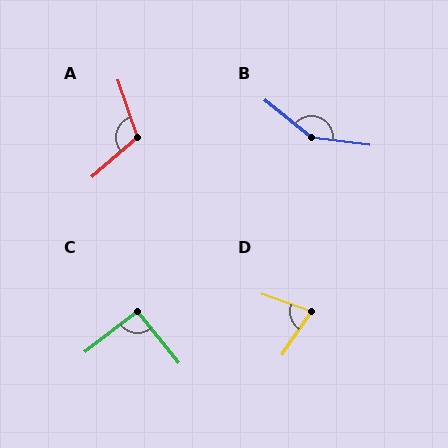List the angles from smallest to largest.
D (74°), C (91°), A (113°), B (148°).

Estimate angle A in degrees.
Approximately 113 degrees.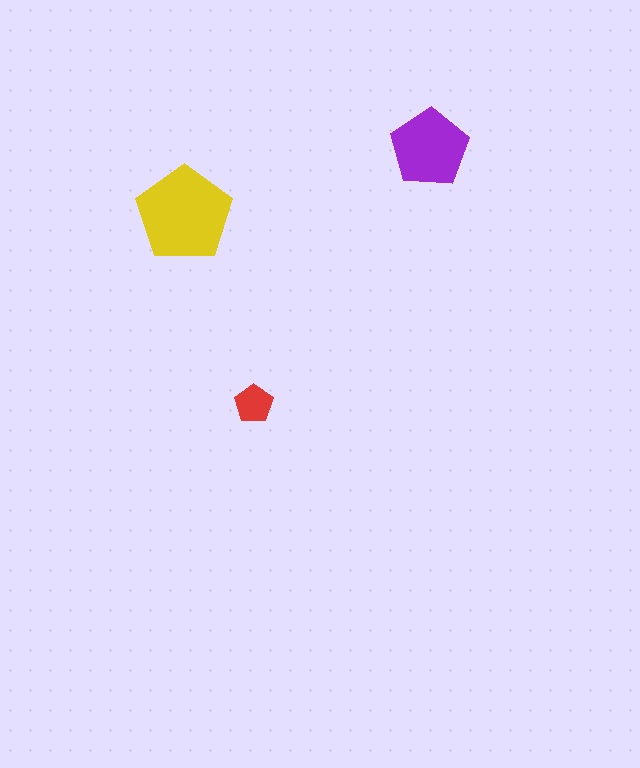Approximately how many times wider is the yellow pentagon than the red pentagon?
About 2.5 times wider.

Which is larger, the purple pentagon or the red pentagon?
The purple one.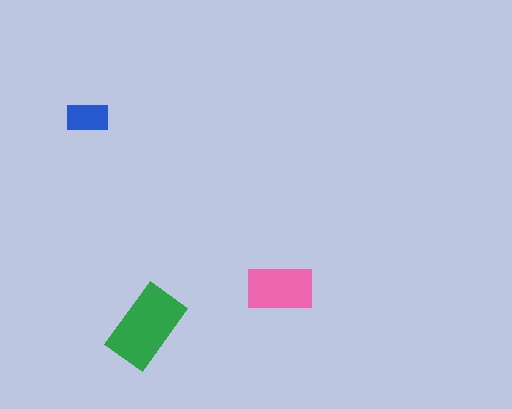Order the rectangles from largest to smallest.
the green one, the pink one, the blue one.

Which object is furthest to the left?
The blue rectangle is leftmost.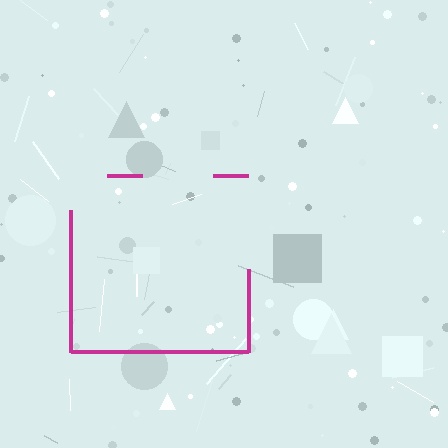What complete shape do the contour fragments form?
The contour fragments form a square.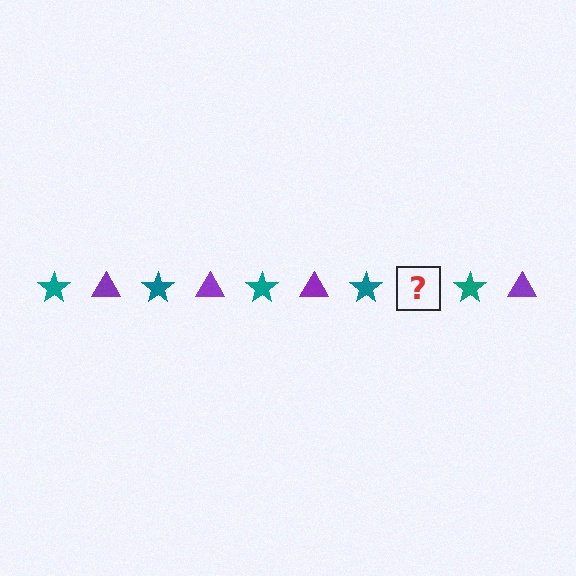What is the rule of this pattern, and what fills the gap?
The rule is that the pattern alternates between teal star and purple triangle. The gap should be filled with a purple triangle.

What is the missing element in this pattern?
The missing element is a purple triangle.